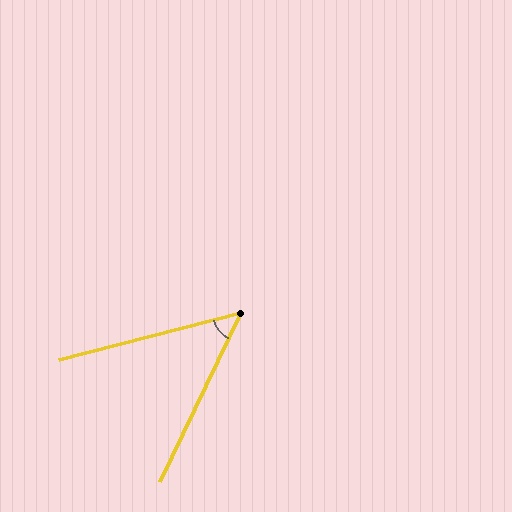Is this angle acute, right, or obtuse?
It is acute.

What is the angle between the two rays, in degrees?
Approximately 50 degrees.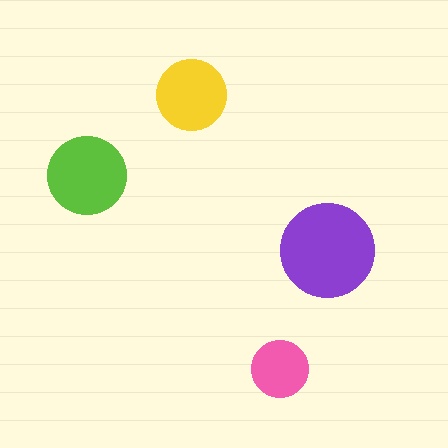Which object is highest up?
The yellow circle is topmost.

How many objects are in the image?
There are 4 objects in the image.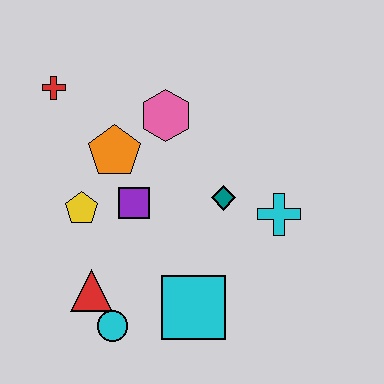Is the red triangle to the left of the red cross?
No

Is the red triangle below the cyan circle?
No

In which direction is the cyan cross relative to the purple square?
The cyan cross is to the right of the purple square.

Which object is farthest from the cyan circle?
The red cross is farthest from the cyan circle.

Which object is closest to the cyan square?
The cyan circle is closest to the cyan square.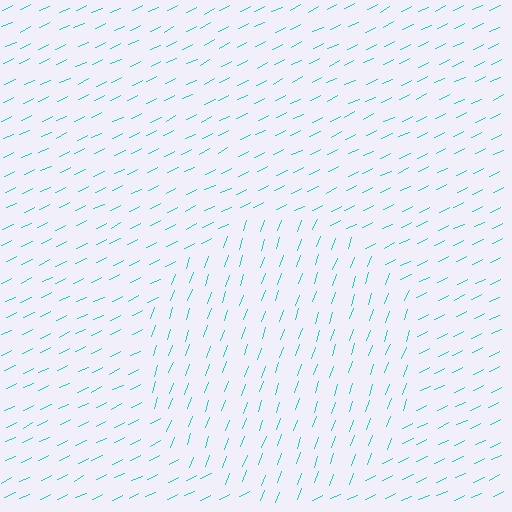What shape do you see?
I see a circle.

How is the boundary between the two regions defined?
The boundary is defined purely by a change in line orientation (approximately 45 degrees difference). All lines are the same color and thickness.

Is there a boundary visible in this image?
Yes, there is a texture boundary formed by a change in line orientation.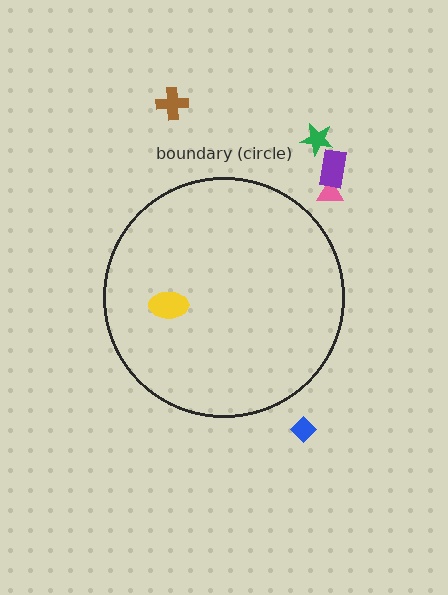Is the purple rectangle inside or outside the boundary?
Outside.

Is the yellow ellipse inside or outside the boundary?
Inside.